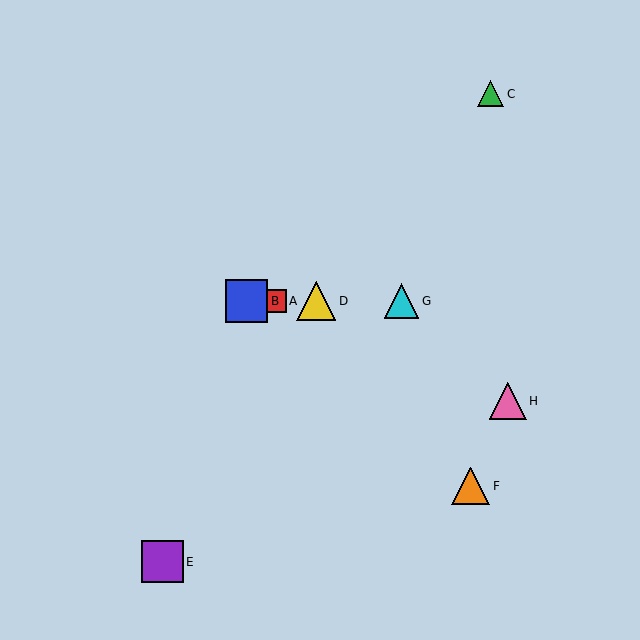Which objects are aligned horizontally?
Objects A, B, D, G are aligned horizontally.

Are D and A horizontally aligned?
Yes, both are at y≈301.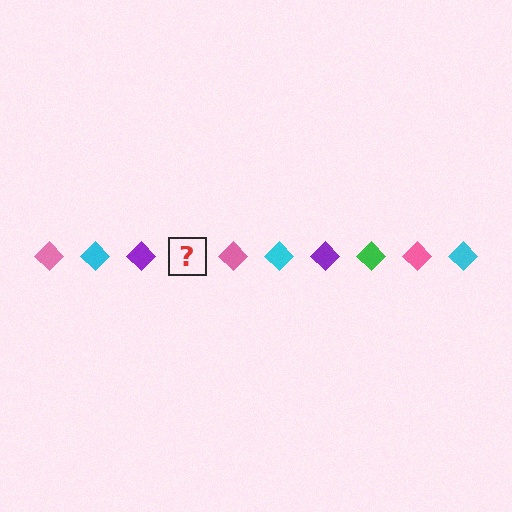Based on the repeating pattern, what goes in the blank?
The blank should be a green diamond.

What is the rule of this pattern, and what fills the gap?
The rule is that the pattern cycles through pink, cyan, purple, green diamonds. The gap should be filled with a green diamond.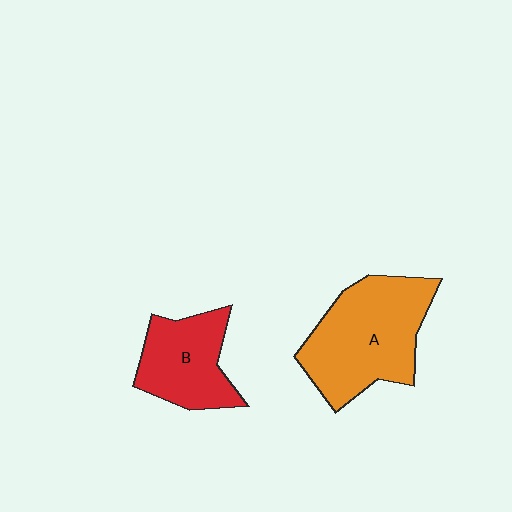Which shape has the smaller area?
Shape B (red).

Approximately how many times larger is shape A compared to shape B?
Approximately 1.5 times.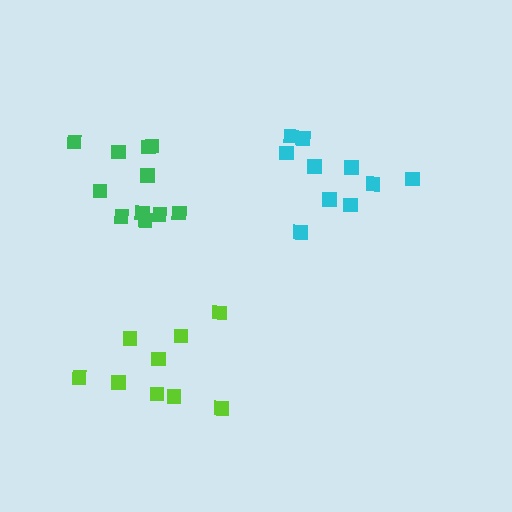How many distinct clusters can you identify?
There are 3 distinct clusters.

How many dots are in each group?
Group 1: 9 dots, Group 2: 11 dots, Group 3: 10 dots (30 total).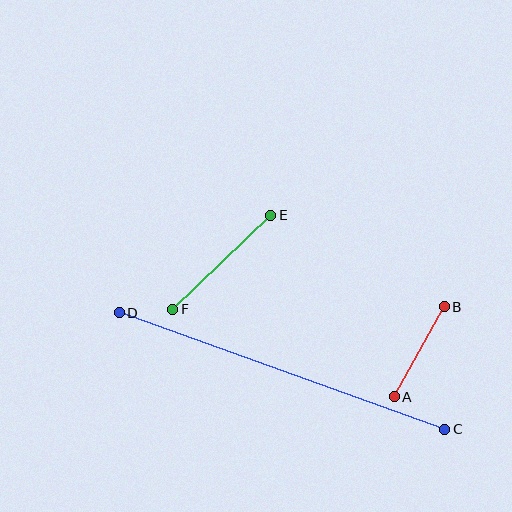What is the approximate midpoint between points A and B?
The midpoint is at approximately (419, 352) pixels.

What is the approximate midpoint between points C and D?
The midpoint is at approximately (282, 371) pixels.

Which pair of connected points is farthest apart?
Points C and D are farthest apart.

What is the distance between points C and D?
The distance is approximately 346 pixels.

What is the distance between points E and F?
The distance is approximately 136 pixels.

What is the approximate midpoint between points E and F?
The midpoint is at approximately (222, 262) pixels.